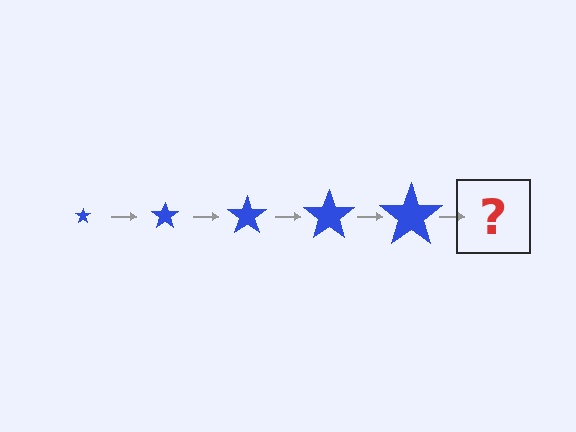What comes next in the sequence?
The next element should be a blue star, larger than the previous one.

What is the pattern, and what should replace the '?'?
The pattern is that the star gets progressively larger each step. The '?' should be a blue star, larger than the previous one.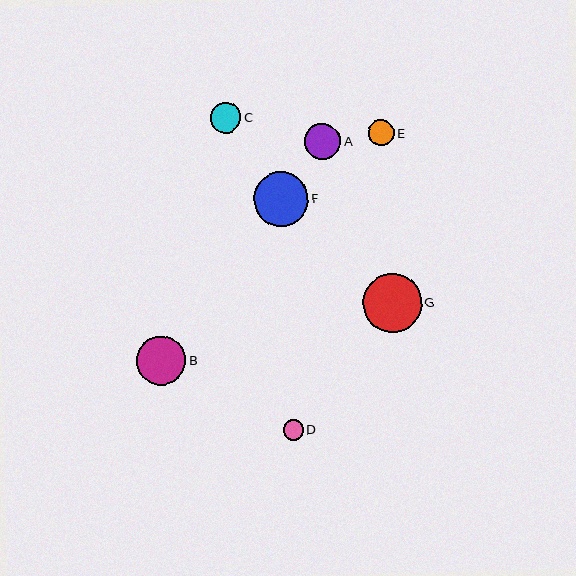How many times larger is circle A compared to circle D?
Circle A is approximately 1.8 times the size of circle D.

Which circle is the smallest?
Circle D is the smallest with a size of approximately 20 pixels.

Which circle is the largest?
Circle G is the largest with a size of approximately 59 pixels.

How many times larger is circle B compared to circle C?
Circle B is approximately 1.6 times the size of circle C.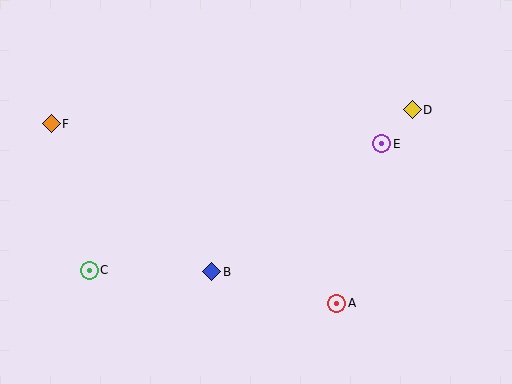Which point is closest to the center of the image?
Point B at (212, 272) is closest to the center.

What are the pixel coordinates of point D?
Point D is at (412, 110).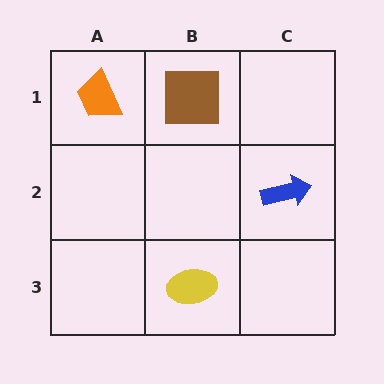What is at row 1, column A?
An orange trapezoid.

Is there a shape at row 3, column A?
No, that cell is empty.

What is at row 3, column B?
A yellow ellipse.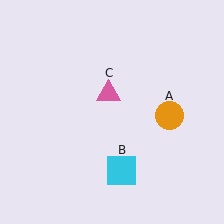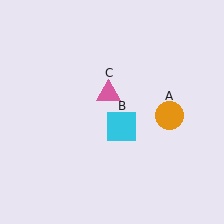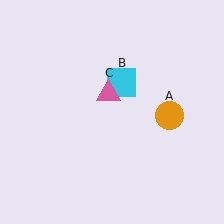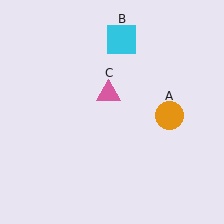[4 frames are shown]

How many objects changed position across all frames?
1 object changed position: cyan square (object B).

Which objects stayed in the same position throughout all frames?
Orange circle (object A) and pink triangle (object C) remained stationary.